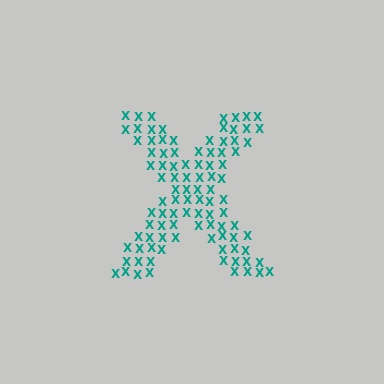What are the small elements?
The small elements are letter X's.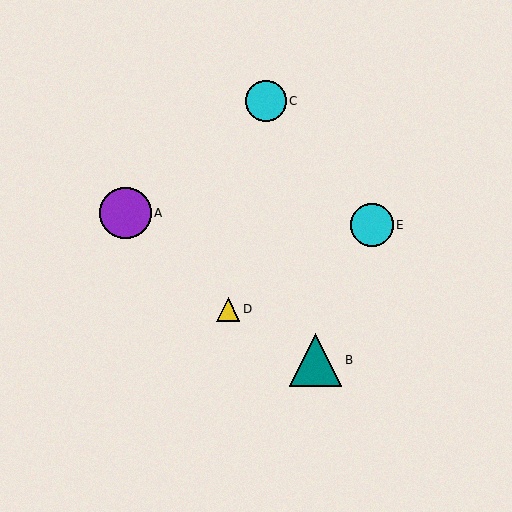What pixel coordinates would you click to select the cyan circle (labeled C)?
Click at (266, 101) to select the cyan circle C.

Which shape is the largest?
The teal triangle (labeled B) is the largest.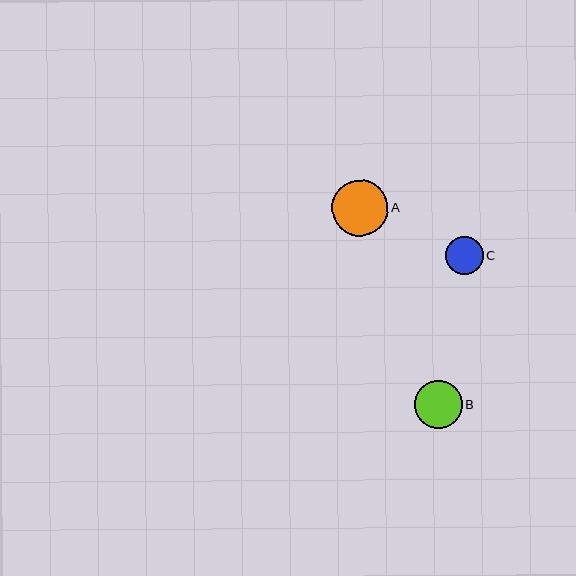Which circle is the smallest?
Circle C is the smallest with a size of approximately 38 pixels.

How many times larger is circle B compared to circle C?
Circle B is approximately 1.3 times the size of circle C.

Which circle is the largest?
Circle A is the largest with a size of approximately 56 pixels.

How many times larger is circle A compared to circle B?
Circle A is approximately 1.2 times the size of circle B.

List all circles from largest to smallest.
From largest to smallest: A, B, C.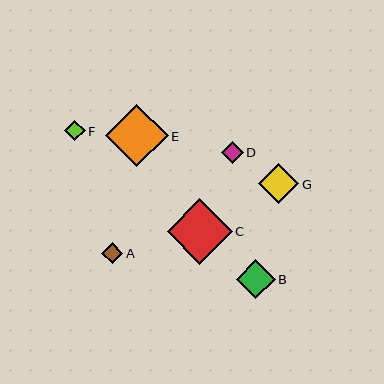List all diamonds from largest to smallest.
From largest to smallest: C, E, G, B, D, A, F.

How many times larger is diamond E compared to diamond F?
Diamond E is approximately 3.0 times the size of diamond F.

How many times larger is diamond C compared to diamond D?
Diamond C is approximately 3.0 times the size of diamond D.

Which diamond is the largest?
Diamond C is the largest with a size of approximately 65 pixels.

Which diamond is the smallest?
Diamond F is the smallest with a size of approximately 21 pixels.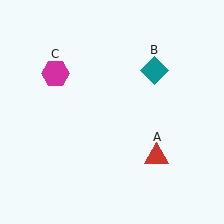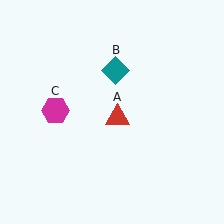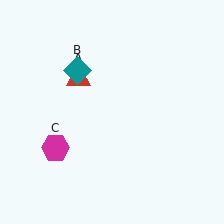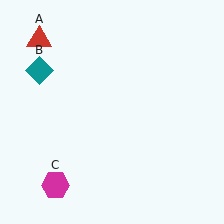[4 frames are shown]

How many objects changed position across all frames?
3 objects changed position: red triangle (object A), teal diamond (object B), magenta hexagon (object C).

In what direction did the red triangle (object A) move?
The red triangle (object A) moved up and to the left.